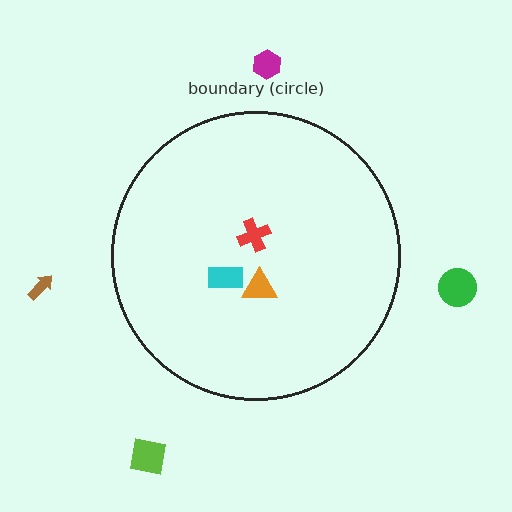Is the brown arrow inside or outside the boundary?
Outside.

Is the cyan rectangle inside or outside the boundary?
Inside.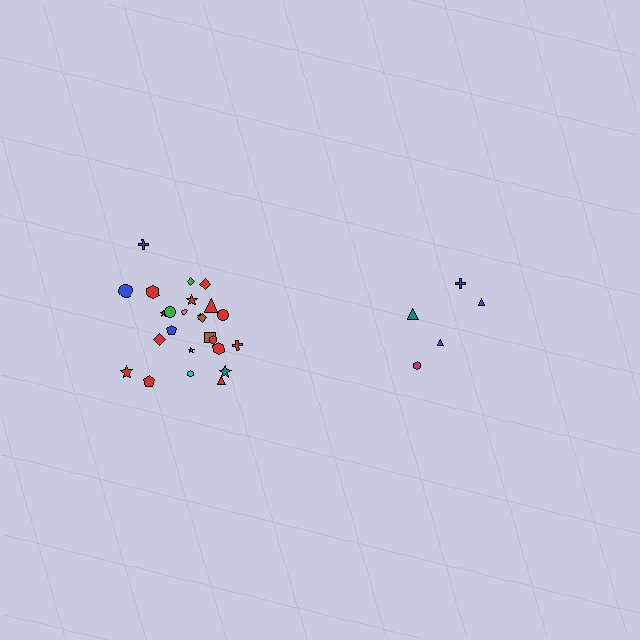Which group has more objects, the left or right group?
The left group.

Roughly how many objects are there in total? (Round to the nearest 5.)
Roughly 30 objects in total.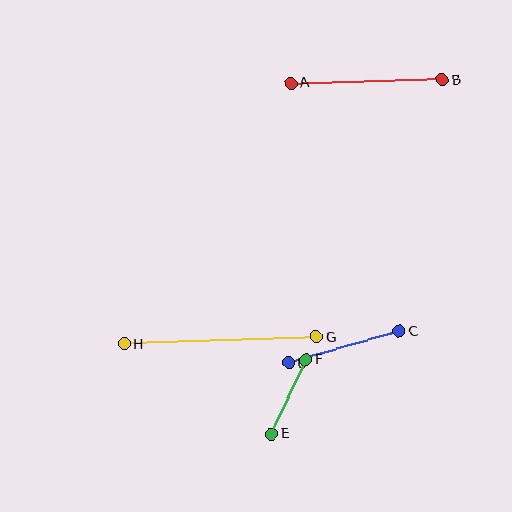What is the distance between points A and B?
The distance is approximately 152 pixels.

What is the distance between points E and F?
The distance is approximately 82 pixels.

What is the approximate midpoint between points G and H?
The midpoint is at approximately (220, 341) pixels.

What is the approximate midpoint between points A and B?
The midpoint is at approximately (366, 82) pixels.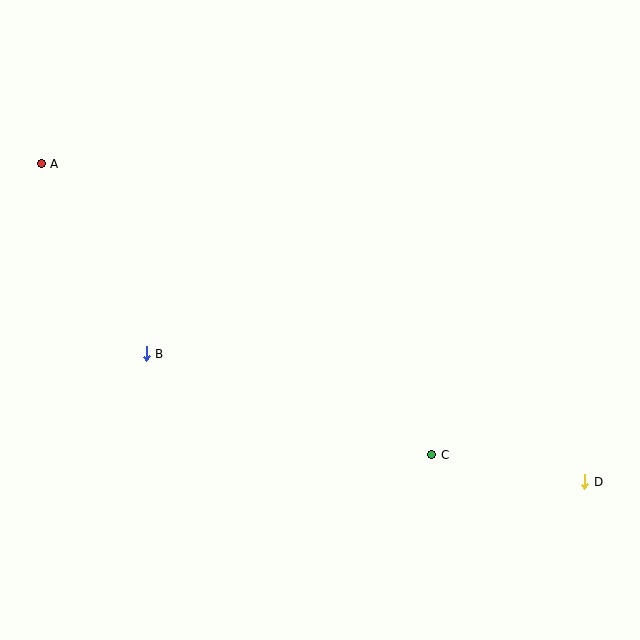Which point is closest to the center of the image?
Point C at (432, 455) is closest to the center.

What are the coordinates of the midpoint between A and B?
The midpoint between A and B is at (94, 259).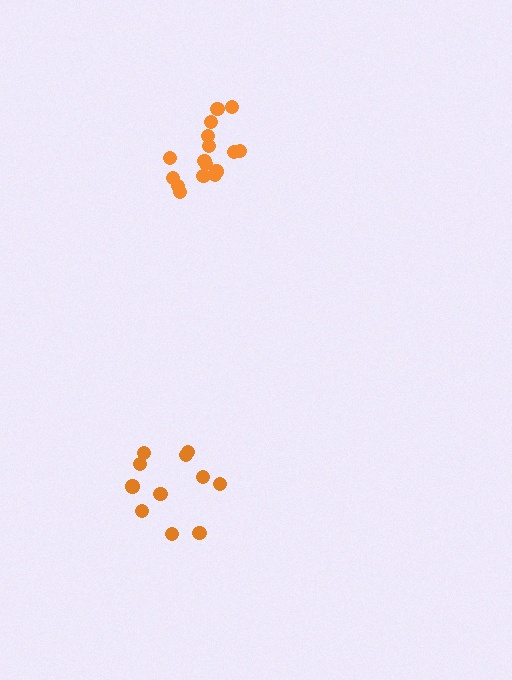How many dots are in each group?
Group 1: 11 dots, Group 2: 16 dots (27 total).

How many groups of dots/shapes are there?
There are 2 groups.